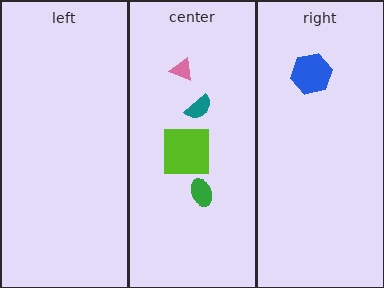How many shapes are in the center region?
4.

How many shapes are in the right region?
1.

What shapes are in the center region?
The green ellipse, the pink triangle, the lime square, the teal semicircle.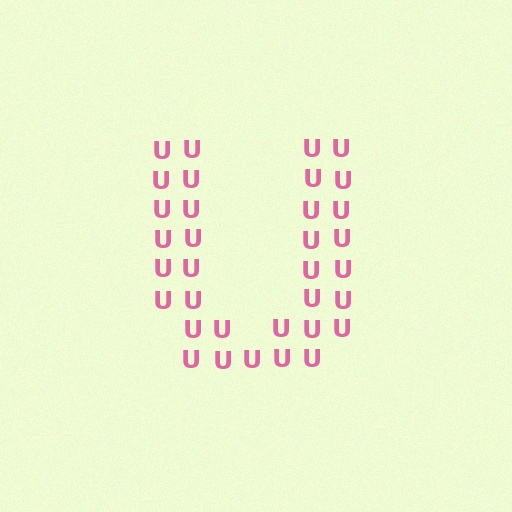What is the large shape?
The large shape is the letter U.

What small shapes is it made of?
It is made of small letter U's.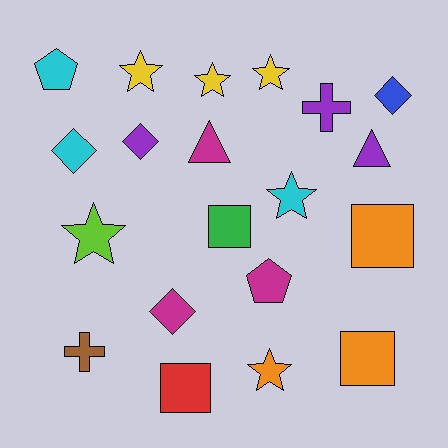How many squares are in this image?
There are 4 squares.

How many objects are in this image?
There are 20 objects.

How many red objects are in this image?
There is 1 red object.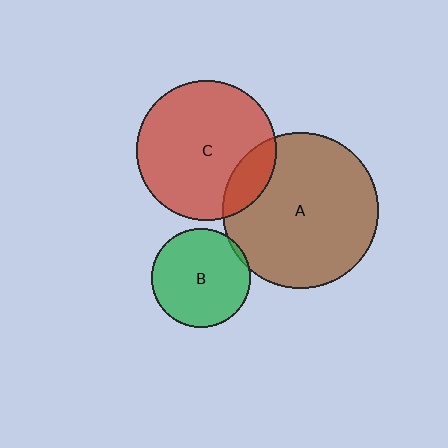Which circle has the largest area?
Circle A (brown).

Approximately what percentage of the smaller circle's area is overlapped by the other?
Approximately 15%.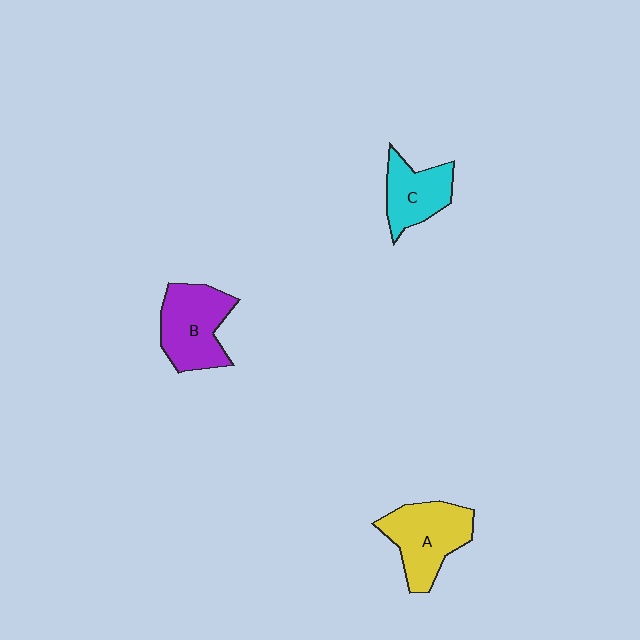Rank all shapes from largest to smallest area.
From largest to smallest: A (yellow), B (purple), C (cyan).